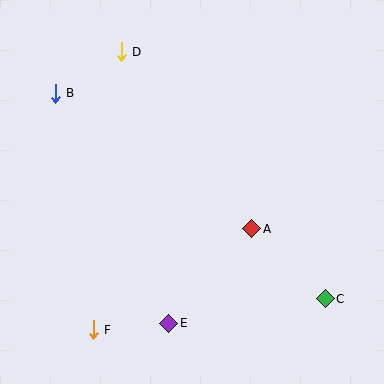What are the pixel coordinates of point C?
Point C is at (325, 299).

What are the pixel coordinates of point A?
Point A is at (252, 229).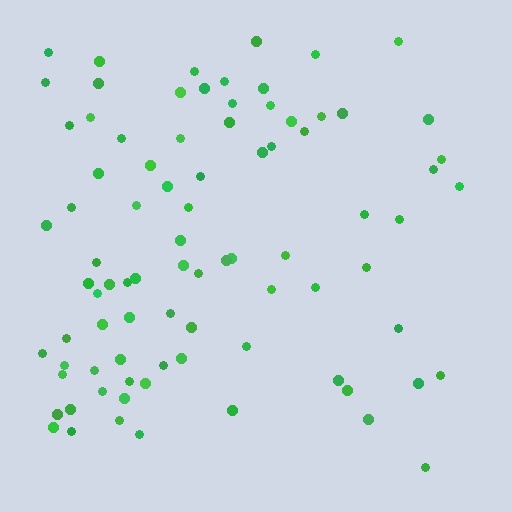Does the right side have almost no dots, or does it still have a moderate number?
Still a moderate number, just noticeably fewer than the left.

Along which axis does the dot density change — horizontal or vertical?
Horizontal.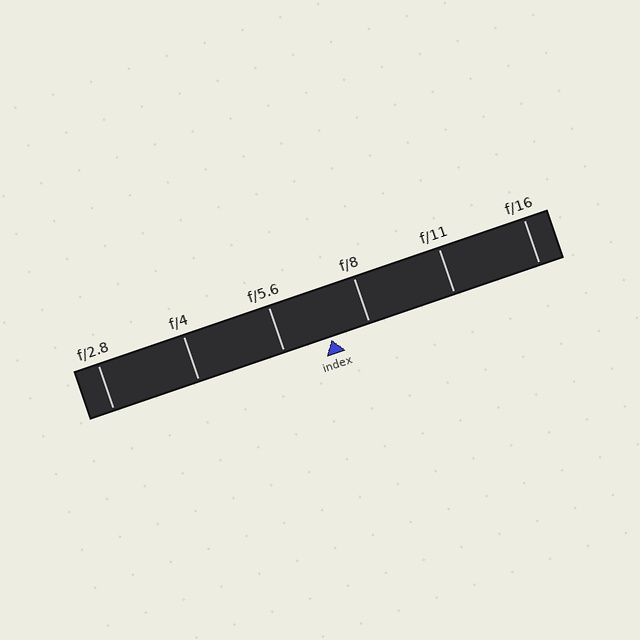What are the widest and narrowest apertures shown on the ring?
The widest aperture shown is f/2.8 and the narrowest is f/16.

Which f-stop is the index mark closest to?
The index mark is closest to f/8.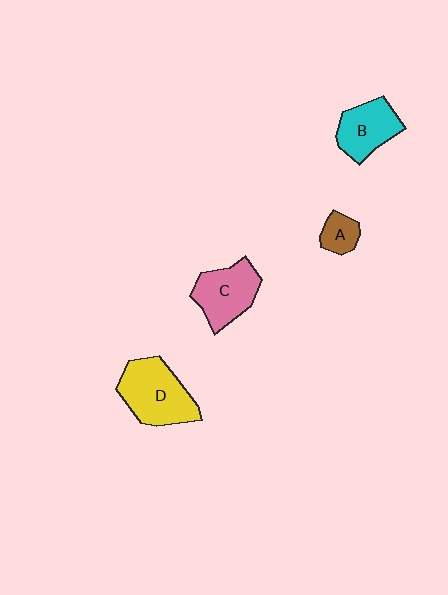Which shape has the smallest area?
Shape A (brown).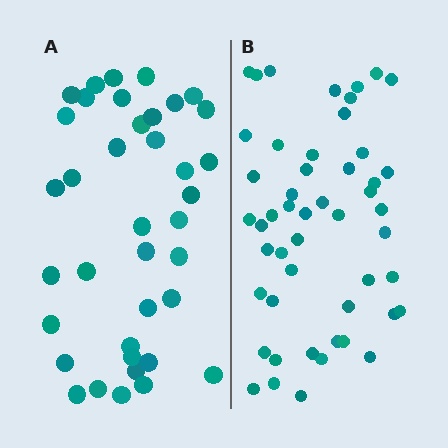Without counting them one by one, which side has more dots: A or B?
Region B (the right region) has more dots.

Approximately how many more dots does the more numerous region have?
Region B has roughly 12 or so more dots than region A.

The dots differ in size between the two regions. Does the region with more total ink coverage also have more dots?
No. Region A has more total ink coverage because its dots are larger, but region B actually contains more individual dots. Total area can be misleading — the number of items is what matters here.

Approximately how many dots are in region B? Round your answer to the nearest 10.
About 50 dots.